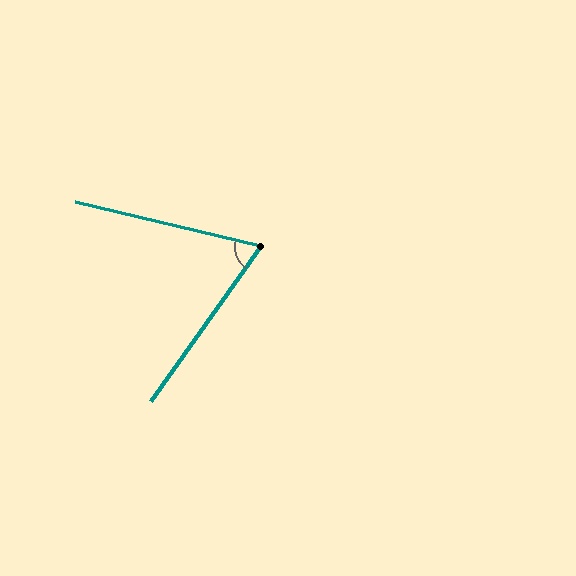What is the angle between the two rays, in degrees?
Approximately 68 degrees.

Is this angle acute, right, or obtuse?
It is acute.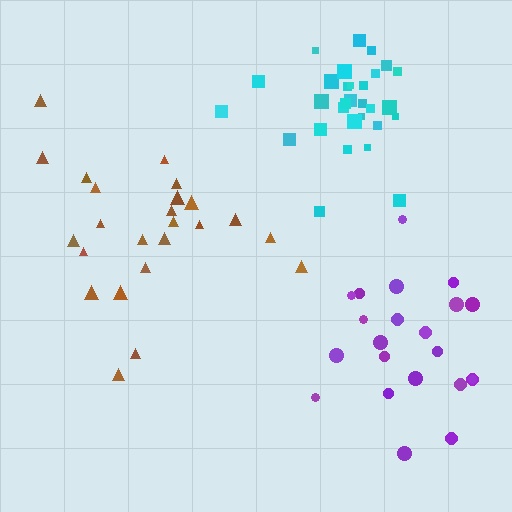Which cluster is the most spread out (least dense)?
Purple.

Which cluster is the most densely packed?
Cyan.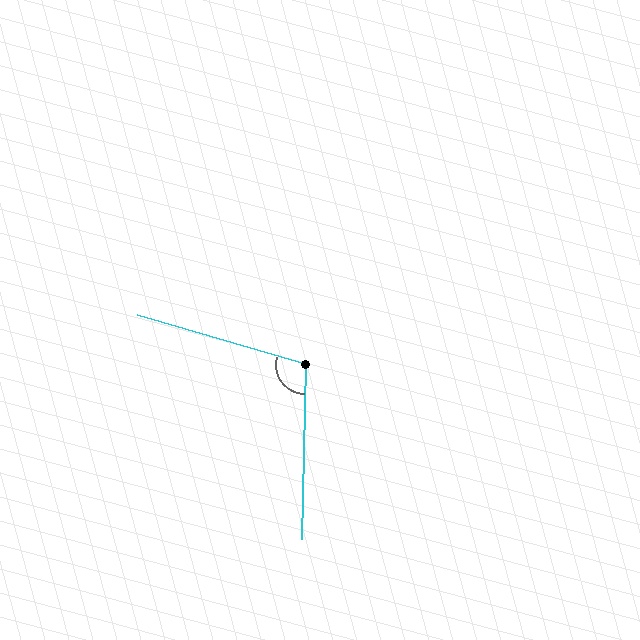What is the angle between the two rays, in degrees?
Approximately 105 degrees.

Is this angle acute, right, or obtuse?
It is obtuse.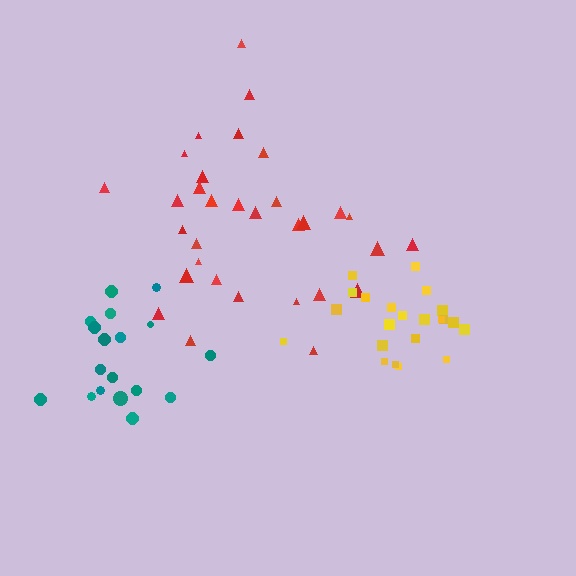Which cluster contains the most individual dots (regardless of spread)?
Red (32).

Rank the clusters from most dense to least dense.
teal, yellow, red.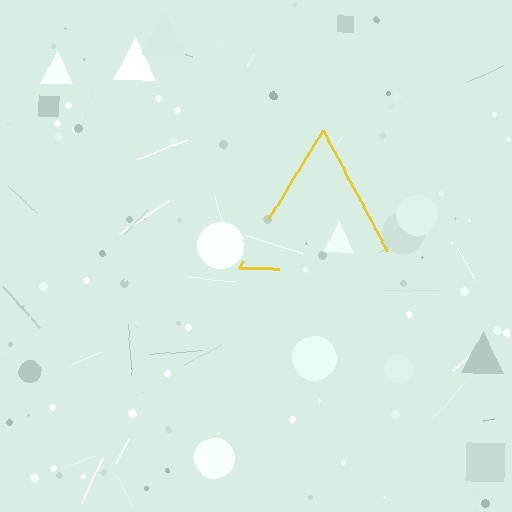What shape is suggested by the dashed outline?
The dashed outline suggests a triangle.